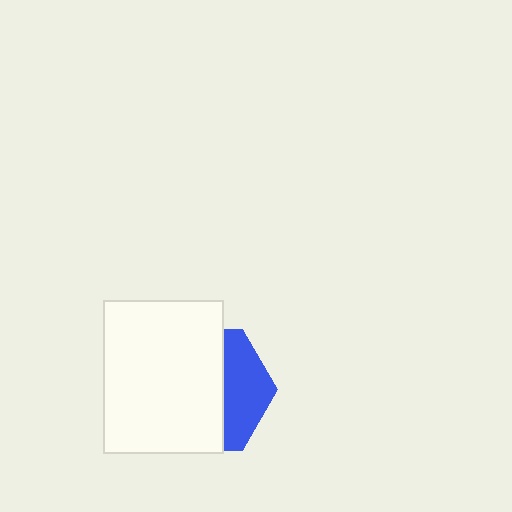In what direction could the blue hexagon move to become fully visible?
The blue hexagon could move right. That would shift it out from behind the white rectangle entirely.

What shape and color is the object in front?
The object in front is a white rectangle.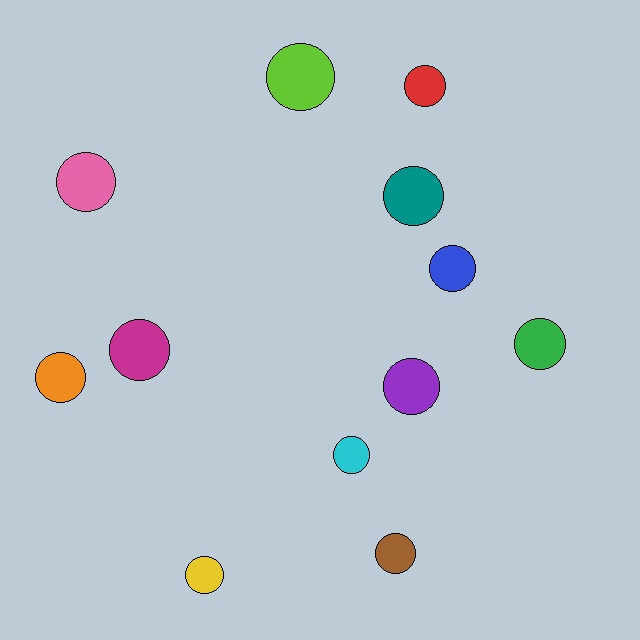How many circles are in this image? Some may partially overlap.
There are 12 circles.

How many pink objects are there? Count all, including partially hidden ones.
There is 1 pink object.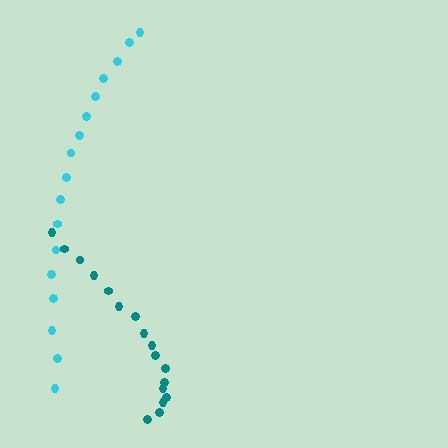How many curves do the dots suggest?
There are 2 distinct paths.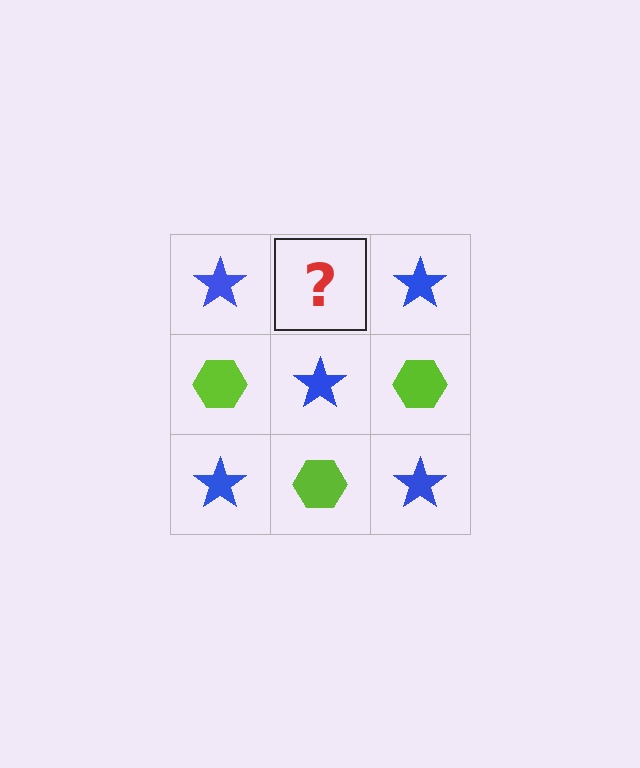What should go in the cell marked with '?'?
The missing cell should contain a lime hexagon.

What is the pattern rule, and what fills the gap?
The rule is that it alternates blue star and lime hexagon in a checkerboard pattern. The gap should be filled with a lime hexagon.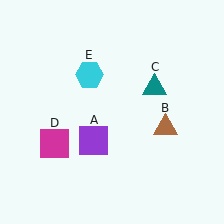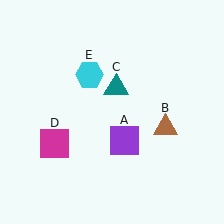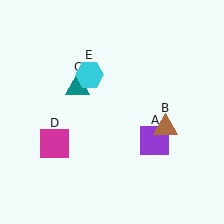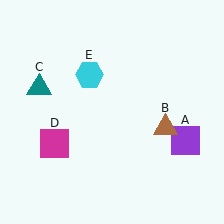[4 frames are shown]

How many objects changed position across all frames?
2 objects changed position: purple square (object A), teal triangle (object C).